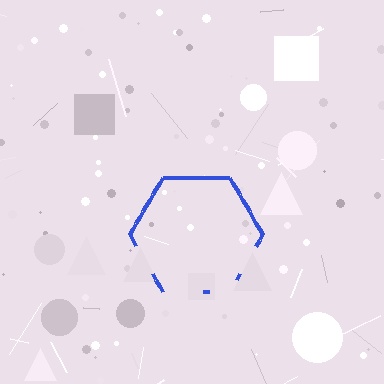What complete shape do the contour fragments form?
The contour fragments form a hexagon.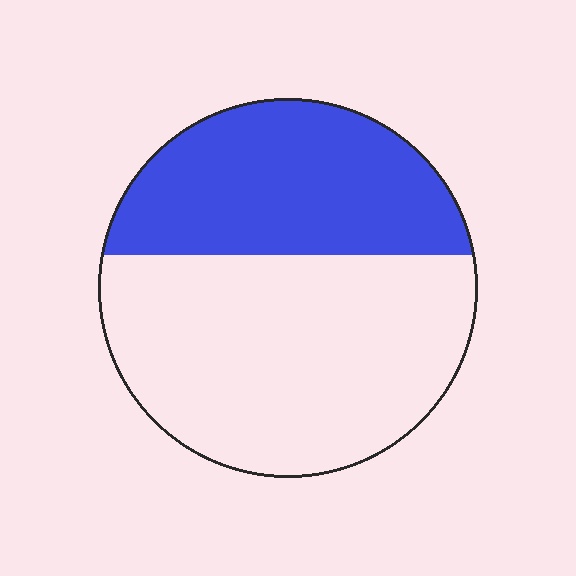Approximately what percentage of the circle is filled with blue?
Approximately 40%.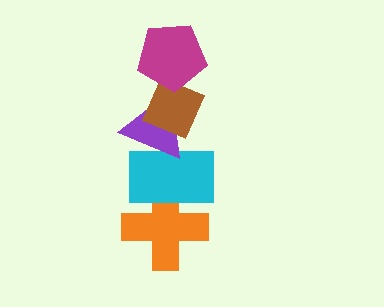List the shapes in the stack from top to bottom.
From top to bottom: the magenta pentagon, the brown diamond, the purple triangle, the cyan rectangle, the orange cross.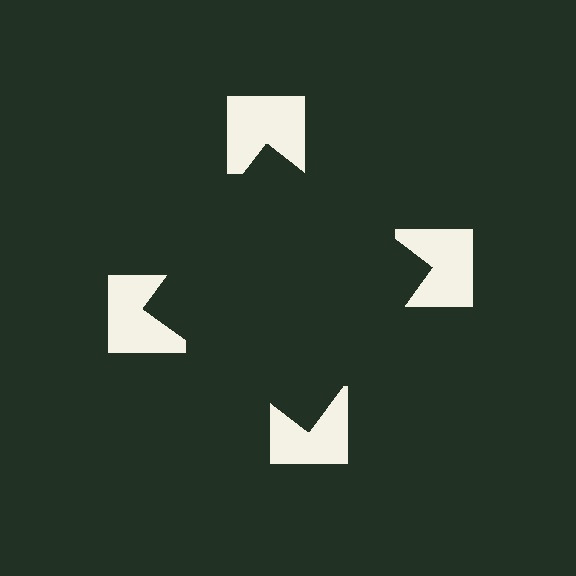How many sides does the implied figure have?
4 sides.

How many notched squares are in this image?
There are 4 — one at each vertex of the illusory square.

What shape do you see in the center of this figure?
An illusory square — its edges are inferred from the aligned wedge cuts in the notched squares, not physically drawn.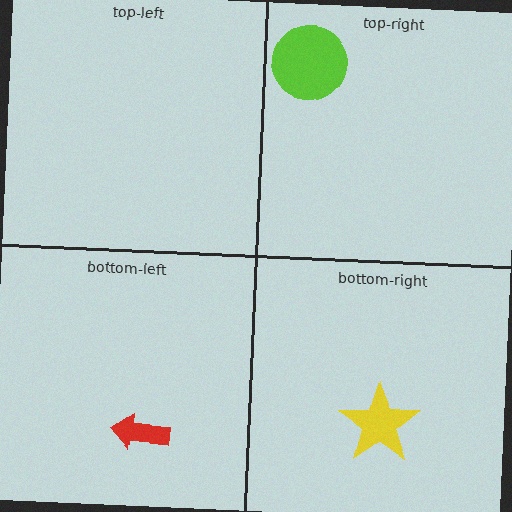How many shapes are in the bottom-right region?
1.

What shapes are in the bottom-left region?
The red arrow.